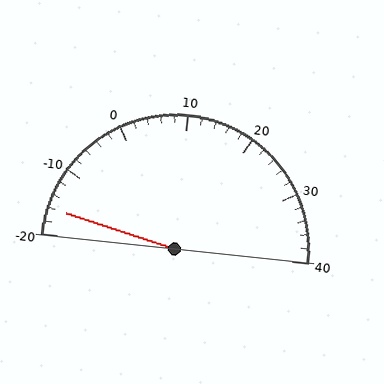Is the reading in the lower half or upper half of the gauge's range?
The reading is in the lower half of the range (-20 to 40).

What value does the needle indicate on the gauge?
The needle indicates approximately -16.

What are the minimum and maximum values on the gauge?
The gauge ranges from -20 to 40.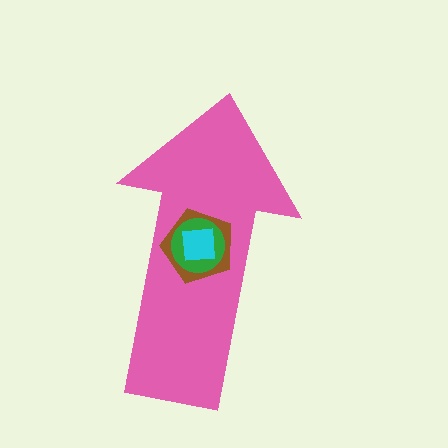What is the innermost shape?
The cyan square.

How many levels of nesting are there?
4.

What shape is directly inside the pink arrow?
The brown pentagon.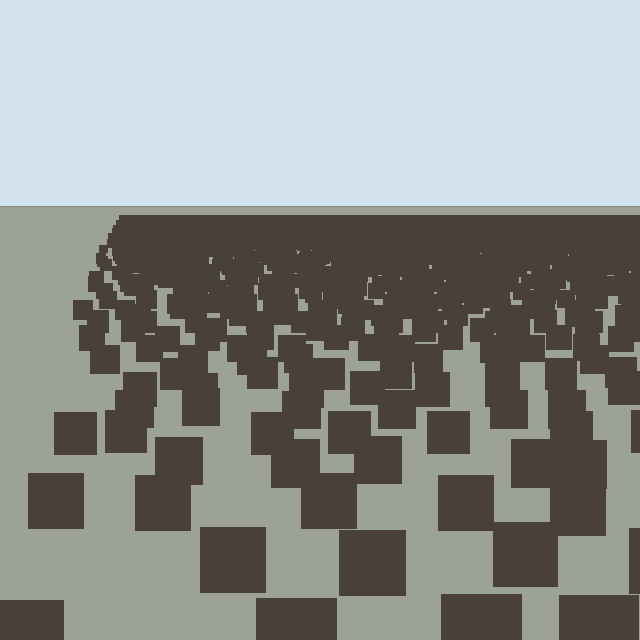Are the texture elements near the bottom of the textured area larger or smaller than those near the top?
Larger. Near the bottom, elements are closer to the viewer and appear at a bigger on-screen size.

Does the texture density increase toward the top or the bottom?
Density increases toward the top.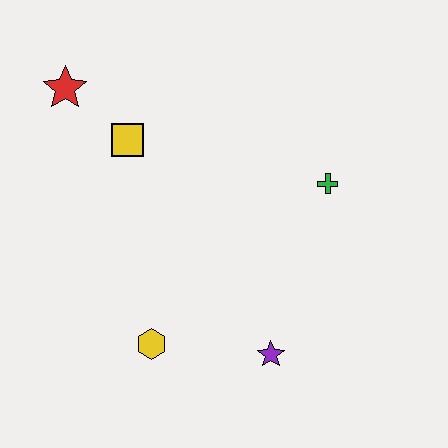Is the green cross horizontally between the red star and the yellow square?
No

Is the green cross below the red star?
Yes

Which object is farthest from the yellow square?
The purple star is farthest from the yellow square.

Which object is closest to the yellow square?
The red star is closest to the yellow square.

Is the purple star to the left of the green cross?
Yes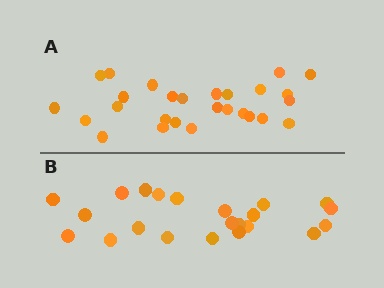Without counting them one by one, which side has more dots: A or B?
Region A (the top region) has more dots.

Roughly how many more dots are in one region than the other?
Region A has about 5 more dots than region B.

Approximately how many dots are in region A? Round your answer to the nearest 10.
About 30 dots. (The exact count is 27, which rounds to 30.)